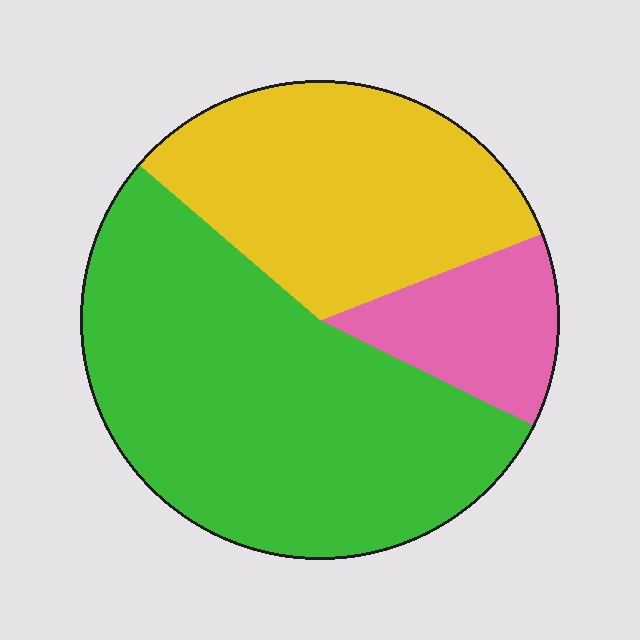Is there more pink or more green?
Green.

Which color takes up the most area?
Green, at roughly 55%.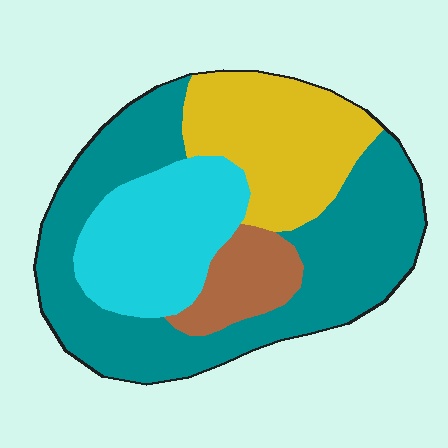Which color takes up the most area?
Teal, at roughly 45%.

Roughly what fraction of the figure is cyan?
Cyan takes up about one fifth (1/5) of the figure.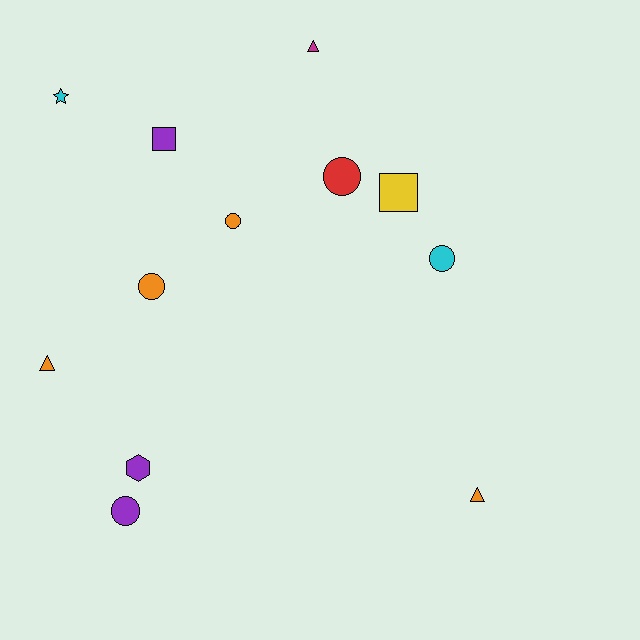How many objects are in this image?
There are 12 objects.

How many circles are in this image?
There are 5 circles.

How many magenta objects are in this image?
There is 1 magenta object.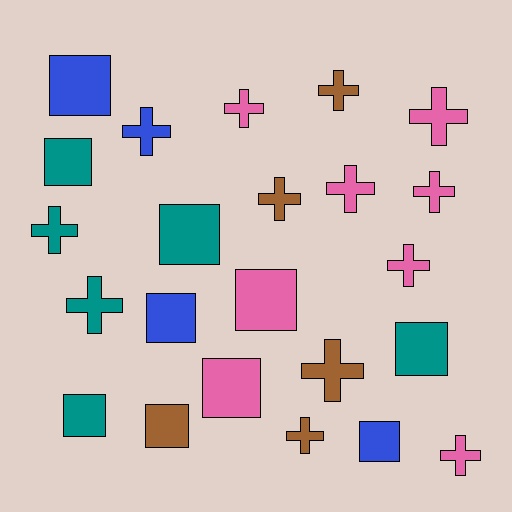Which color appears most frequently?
Pink, with 8 objects.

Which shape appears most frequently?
Cross, with 13 objects.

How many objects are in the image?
There are 23 objects.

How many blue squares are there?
There are 3 blue squares.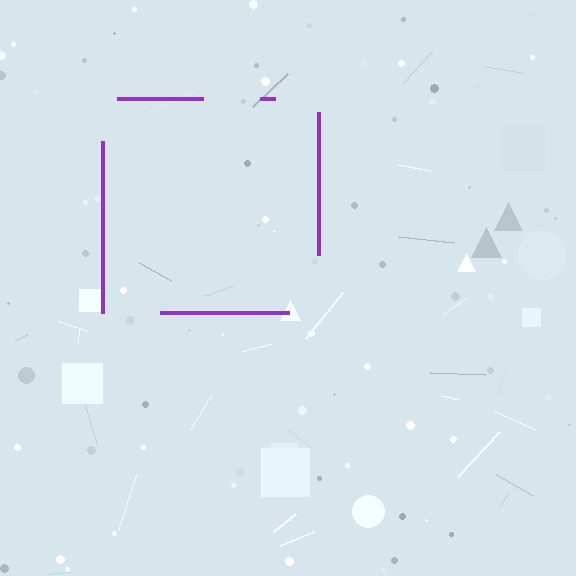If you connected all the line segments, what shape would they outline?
They would outline a square.